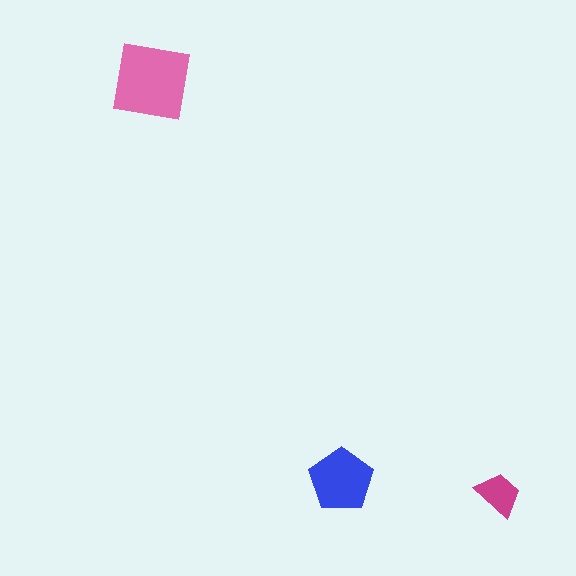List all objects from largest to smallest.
The pink square, the blue pentagon, the magenta trapezoid.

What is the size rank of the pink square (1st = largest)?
1st.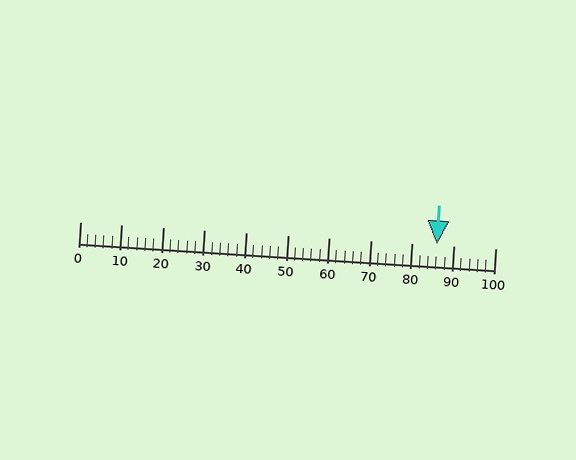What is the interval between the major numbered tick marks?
The major tick marks are spaced 10 units apart.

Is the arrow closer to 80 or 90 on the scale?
The arrow is closer to 90.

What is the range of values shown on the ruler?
The ruler shows values from 0 to 100.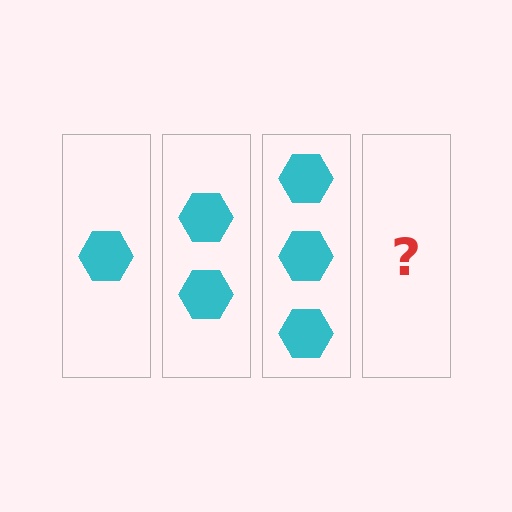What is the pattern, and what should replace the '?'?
The pattern is that each step adds one more hexagon. The '?' should be 4 hexagons.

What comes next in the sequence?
The next element should be 4 hexagons.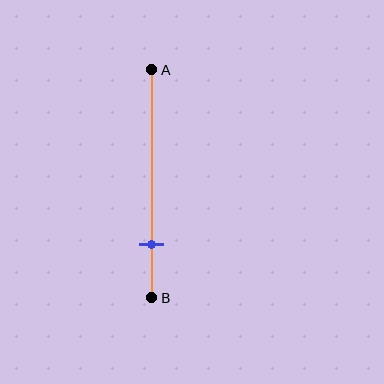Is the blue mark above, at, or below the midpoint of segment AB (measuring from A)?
The blue mark is below the midpoint of segment AB.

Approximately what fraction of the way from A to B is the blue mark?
The blue mark is approximately 75% of the way from A to B.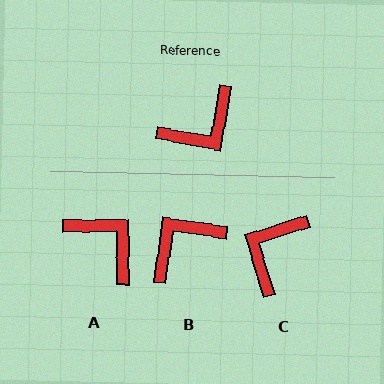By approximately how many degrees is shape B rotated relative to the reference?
Approximately 178 degrees clockwise.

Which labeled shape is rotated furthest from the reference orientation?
B, about 178 degrees away.